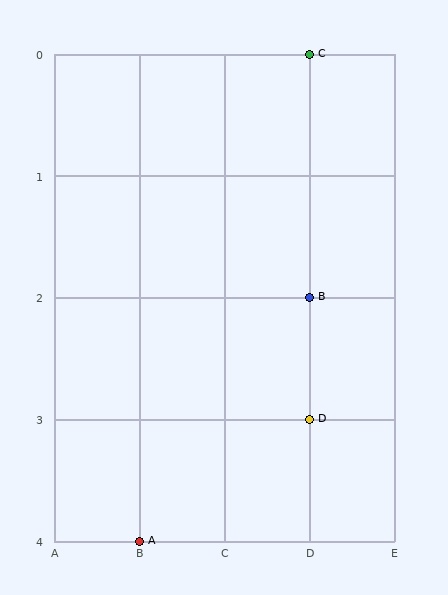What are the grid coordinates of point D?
Point D is at grid coordinates (D, 3).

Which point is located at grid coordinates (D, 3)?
Point D is at (D, 3).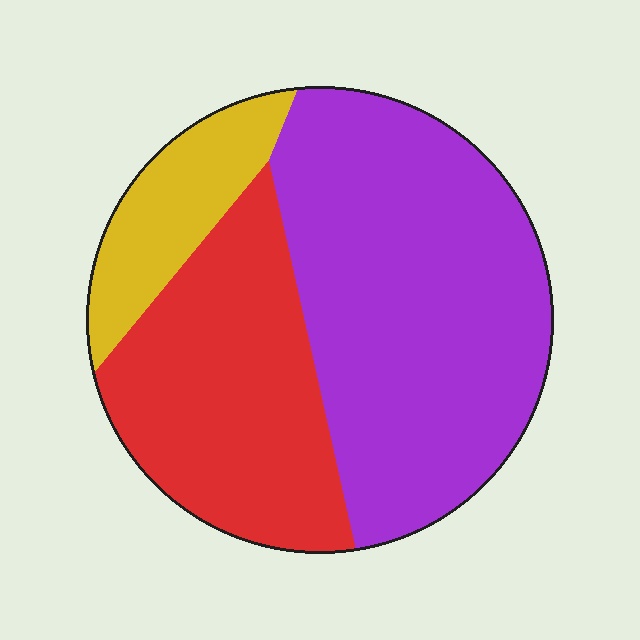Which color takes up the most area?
Purple, at roughly 55%.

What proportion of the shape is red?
Red covers about 35% of the shape.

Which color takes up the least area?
Yellow, at roughly 15%.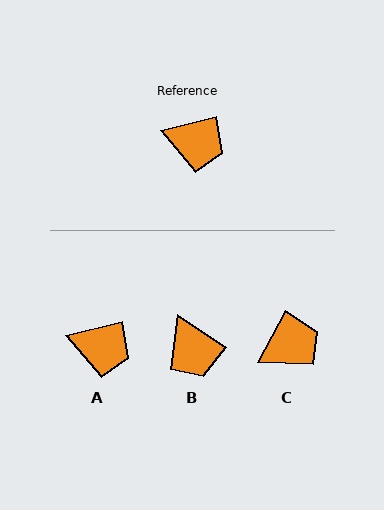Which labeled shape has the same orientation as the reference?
A.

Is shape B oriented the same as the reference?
No, it is off by about 48 degrees.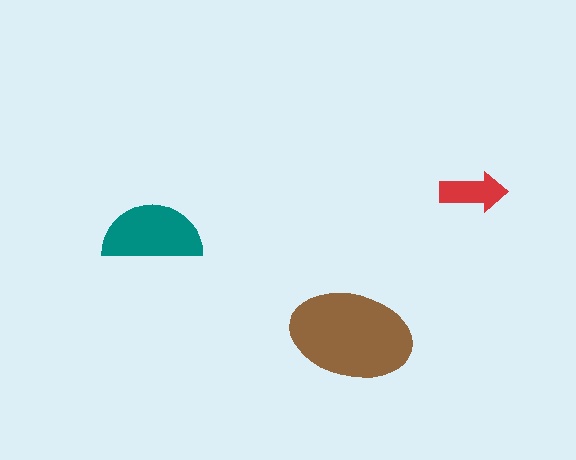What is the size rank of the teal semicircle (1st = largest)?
2nd.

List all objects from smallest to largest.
The red arrow, the teal semicircle, the brown ellipse.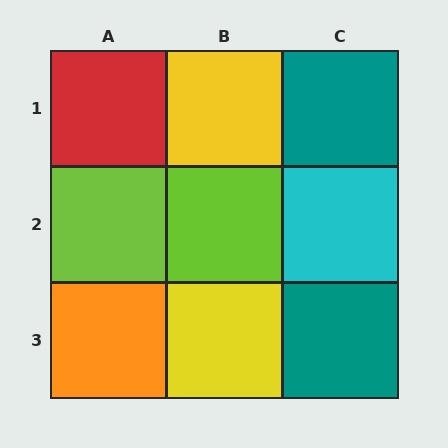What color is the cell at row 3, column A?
Orange.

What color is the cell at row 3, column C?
Teal.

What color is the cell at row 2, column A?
Lime.